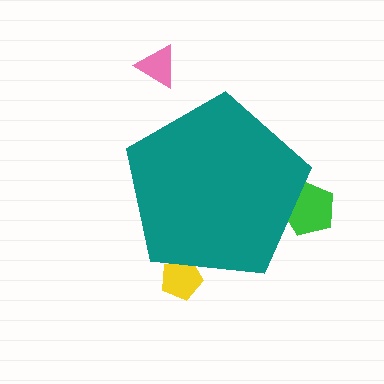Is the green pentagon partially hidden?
Yes, the green pentagon is partially hidden behind the teal pentagon.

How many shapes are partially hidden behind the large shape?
2 shapes are partially hidden.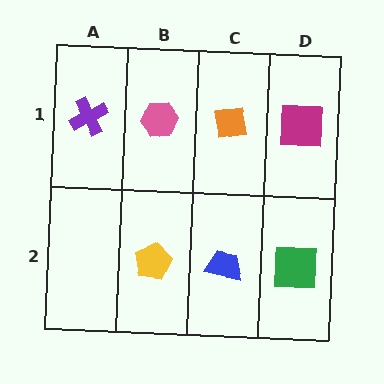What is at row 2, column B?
A yellow pentagon.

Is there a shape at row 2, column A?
No, that cell is empty.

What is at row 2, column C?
A blue trapezoid.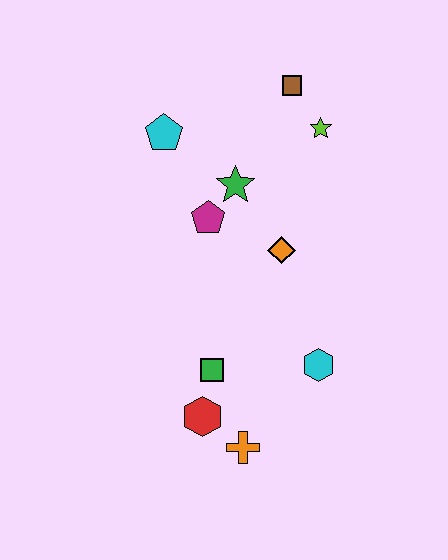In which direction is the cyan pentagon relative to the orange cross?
The cyan pentagon is above the orange cross.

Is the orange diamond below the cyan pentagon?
Yes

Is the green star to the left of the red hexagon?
No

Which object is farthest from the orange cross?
The brown square is farthest from the orange cross.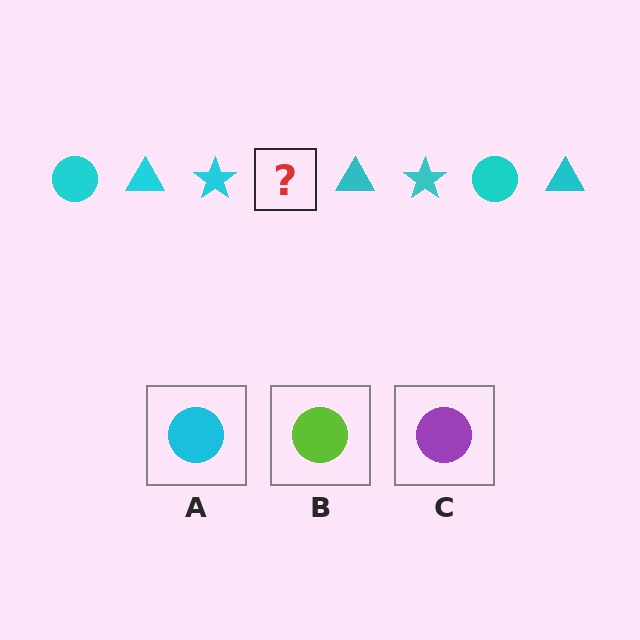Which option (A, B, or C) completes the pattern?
A.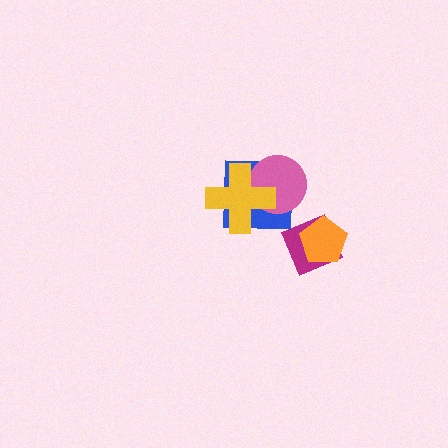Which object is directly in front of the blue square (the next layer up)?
The pink circle is directly in front of the blue square.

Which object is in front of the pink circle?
The yellow cross is in front of the pink circle.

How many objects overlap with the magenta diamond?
1 object overlaps with the magenta diamond.